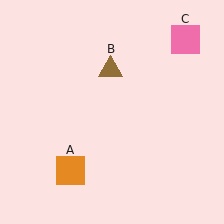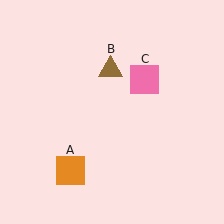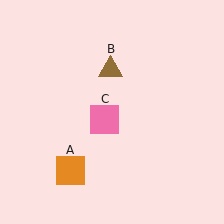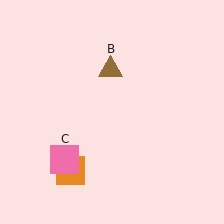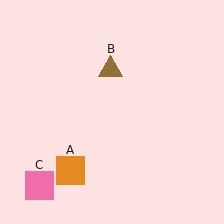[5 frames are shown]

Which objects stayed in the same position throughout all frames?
Orange square (object A) and brown triangle (object B) remained stationary.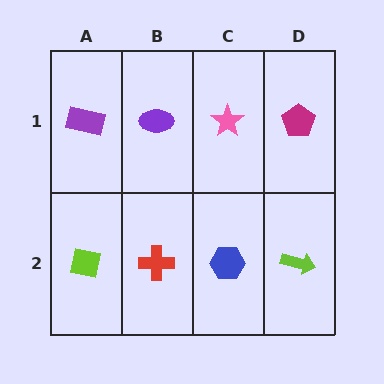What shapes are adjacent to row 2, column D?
A magenta pentagon (row 1, column D), a blue hexagon (row 2, column C).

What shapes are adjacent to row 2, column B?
A purple ellipse (row 1, column B), a lime square (row 2, column A), a blue hexagon (row 2, column C).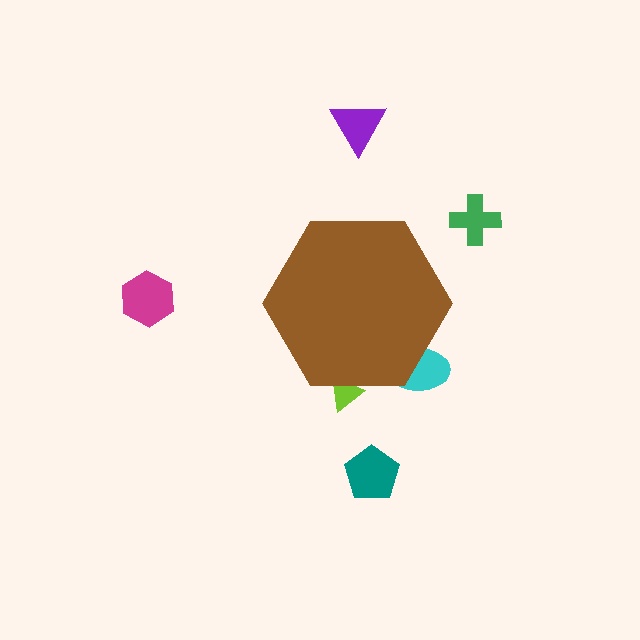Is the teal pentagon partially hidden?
No, the teal pentagon is fully visible.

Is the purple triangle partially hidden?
No, the purple triangle is fully visible.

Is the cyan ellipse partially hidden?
Yes, the cyan ellipse is partially hidden behind the brown hexagon.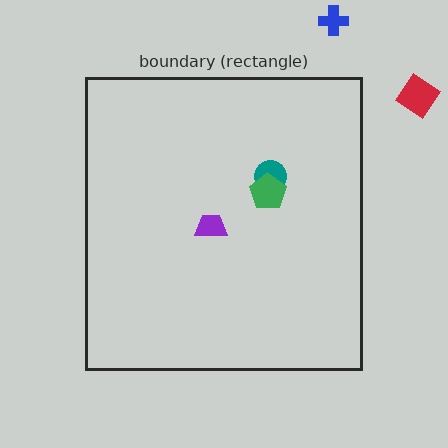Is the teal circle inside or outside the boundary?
Inside.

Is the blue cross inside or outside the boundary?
Outside.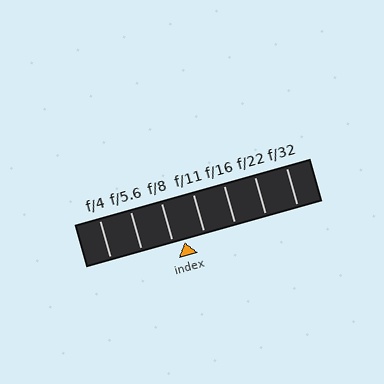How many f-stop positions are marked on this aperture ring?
There are 7 f-stop positions marked.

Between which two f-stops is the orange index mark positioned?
The index mark is between f/8 and f/11.